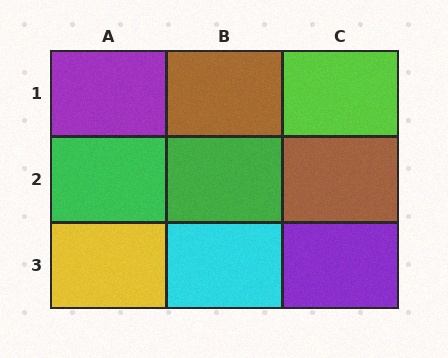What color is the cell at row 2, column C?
Brown.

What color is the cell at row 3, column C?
Purple.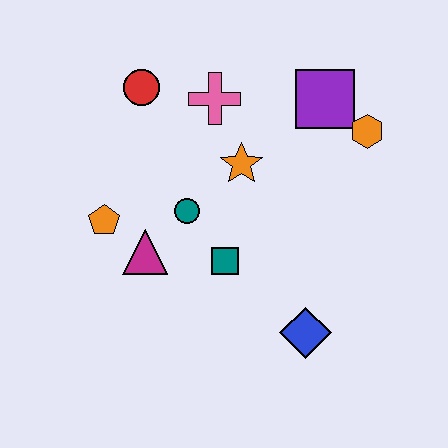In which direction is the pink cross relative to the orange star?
The pink cross is above the orange star.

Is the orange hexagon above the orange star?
Yes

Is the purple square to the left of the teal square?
No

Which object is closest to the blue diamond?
The teal square is closest to the blue diamond.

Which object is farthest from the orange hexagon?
The orange pentagon is farthest from the orange hexagon.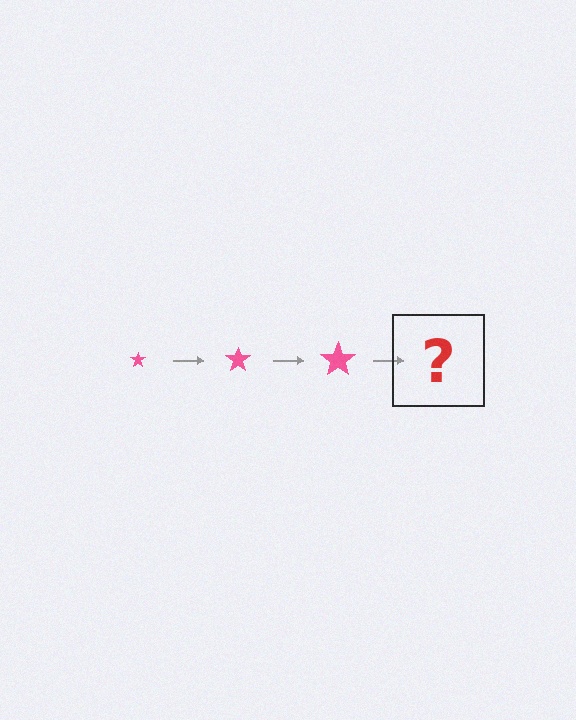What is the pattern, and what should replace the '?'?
The pattern is that the star gets progressively larger each step. The '?' should be a pink star, larger than the previous one.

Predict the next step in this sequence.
The next step is a pink star, larger than the previous one.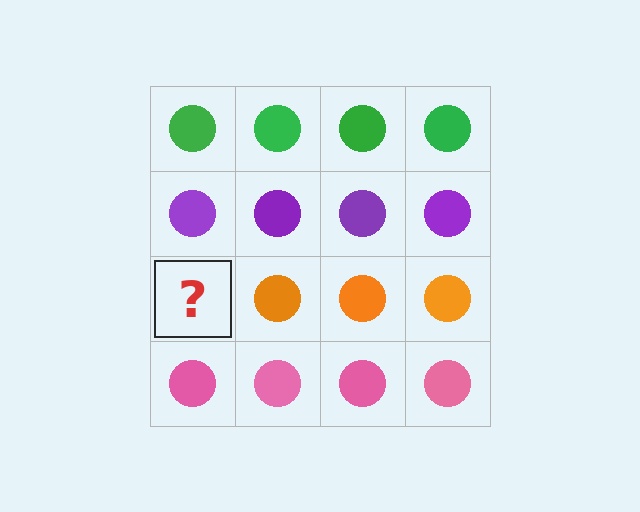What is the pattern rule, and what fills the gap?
The rule is that each row has a consistent color. The gap should be filled with an orange circle.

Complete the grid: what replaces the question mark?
The question mark should be replaced with an orange circle.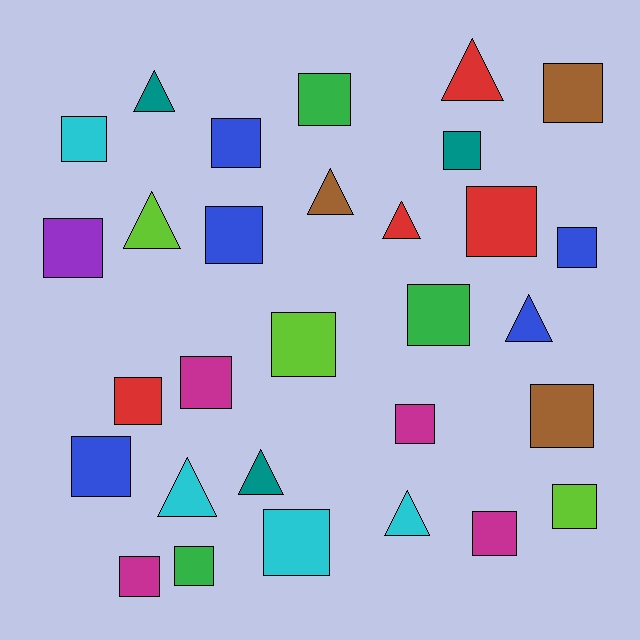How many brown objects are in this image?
There are 3 brown objects.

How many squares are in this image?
There are 21 squares.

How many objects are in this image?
There are 30 objects.